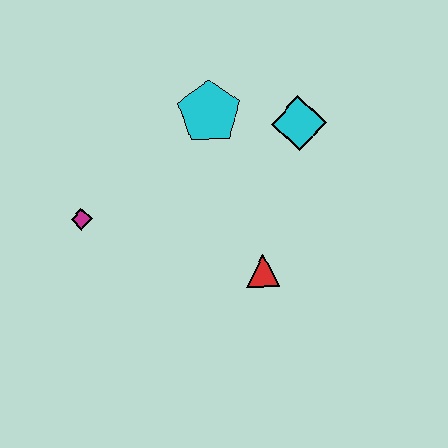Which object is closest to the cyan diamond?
The cyan pentagon is closest to the cyan diamond.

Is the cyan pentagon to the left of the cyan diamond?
Yes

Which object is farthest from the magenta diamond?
The cyan diamond is farthest from the magenta diamond.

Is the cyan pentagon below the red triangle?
No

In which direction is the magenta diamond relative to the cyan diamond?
The magenta diamond is to the left of the cyan diamond.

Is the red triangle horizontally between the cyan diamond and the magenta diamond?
Yes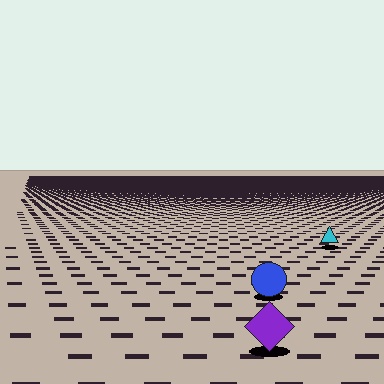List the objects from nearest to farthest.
From nearest to farthest: the purple diamond, the blue circle, the cyan triangle.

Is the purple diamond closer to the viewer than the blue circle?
Yes. The purple diamond is closer — you can tell from the texture gradient: the ground texture is coarser near it.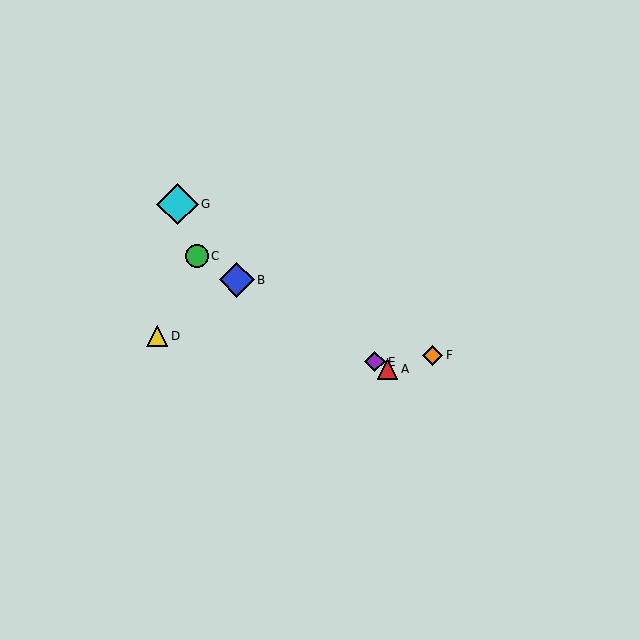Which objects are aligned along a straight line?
Objects A, B, C, E are aligned along a straight line.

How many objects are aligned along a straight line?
4 objects (A, B, C, E) are aligned along a straight line.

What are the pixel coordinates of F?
Object F is at (433, 355).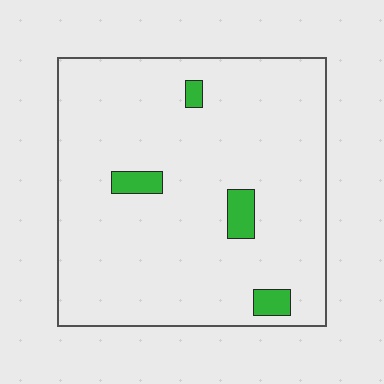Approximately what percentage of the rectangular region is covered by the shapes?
Approximately 5%.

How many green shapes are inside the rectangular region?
4.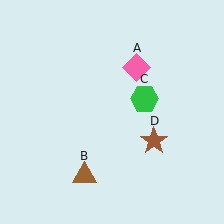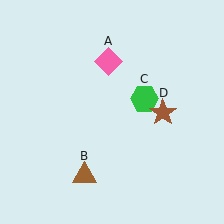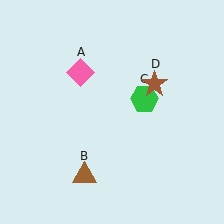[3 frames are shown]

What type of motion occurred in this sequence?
The pink diamond (object A), brown star (object D) rotated counterclockwise around the center of the scene.